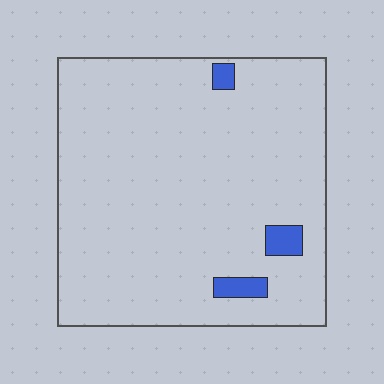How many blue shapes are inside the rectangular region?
3.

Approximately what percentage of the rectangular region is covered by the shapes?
Approximately 5%.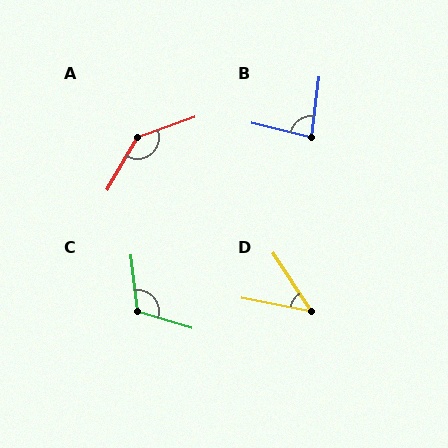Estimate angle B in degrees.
Approximately 84 degrees.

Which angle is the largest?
A, at approximately 140 degrees.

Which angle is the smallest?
D, at approximately 45 degrees.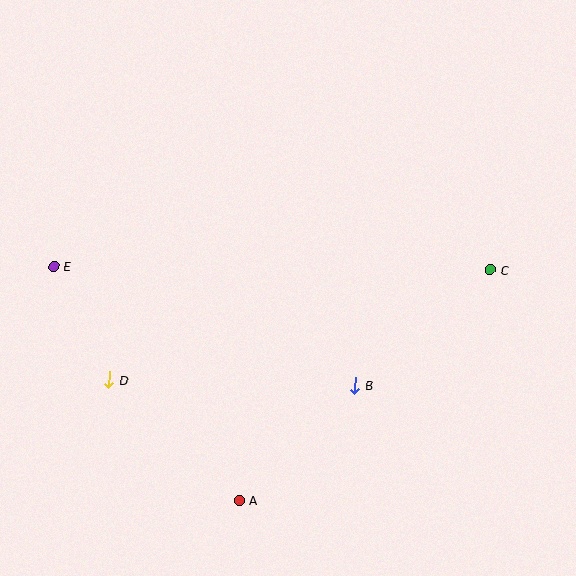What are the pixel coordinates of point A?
Point A is at (239, 501).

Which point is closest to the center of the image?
Point B at (355, 386) is closest to the center.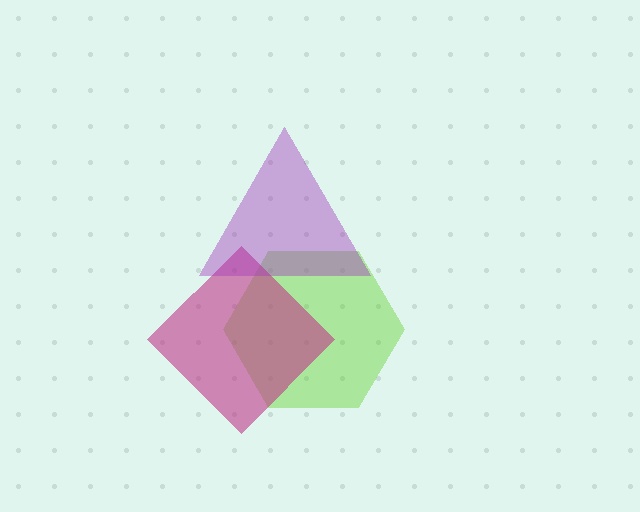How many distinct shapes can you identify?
There are 3 distinct shapes: a lime hexagon, a magenta diamond, a purple triangle.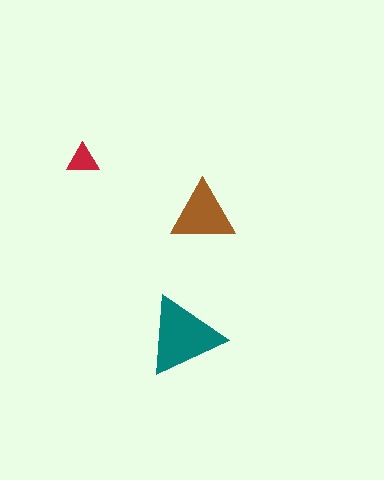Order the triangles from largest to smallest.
the teal one, the brown one, the red one.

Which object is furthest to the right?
The brown triangle is rightmost.